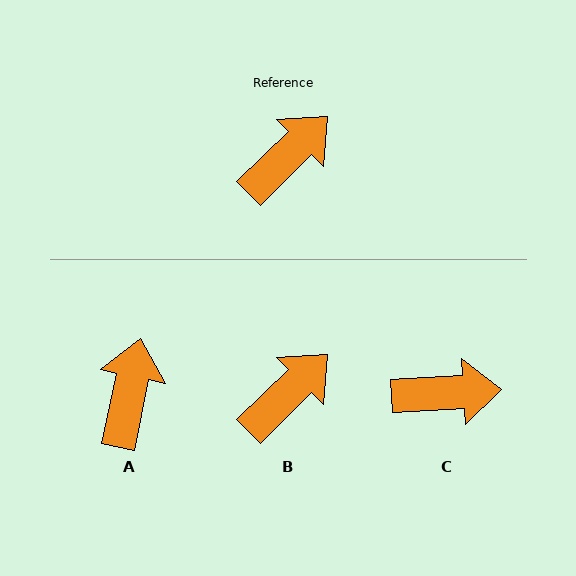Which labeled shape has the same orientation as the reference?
B.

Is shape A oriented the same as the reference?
No, it is off by about 34 degrees.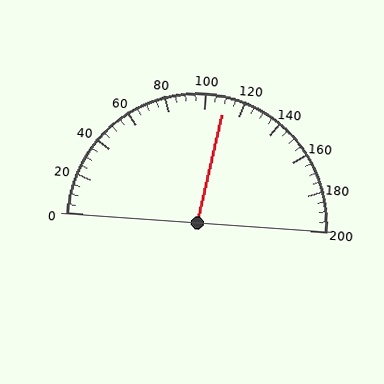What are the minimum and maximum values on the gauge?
The gauge ranges from 0 to 200.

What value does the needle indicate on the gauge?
The needle indicates approximately 110.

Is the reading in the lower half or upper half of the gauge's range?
The reading is in the upper half of the range (0 to 200).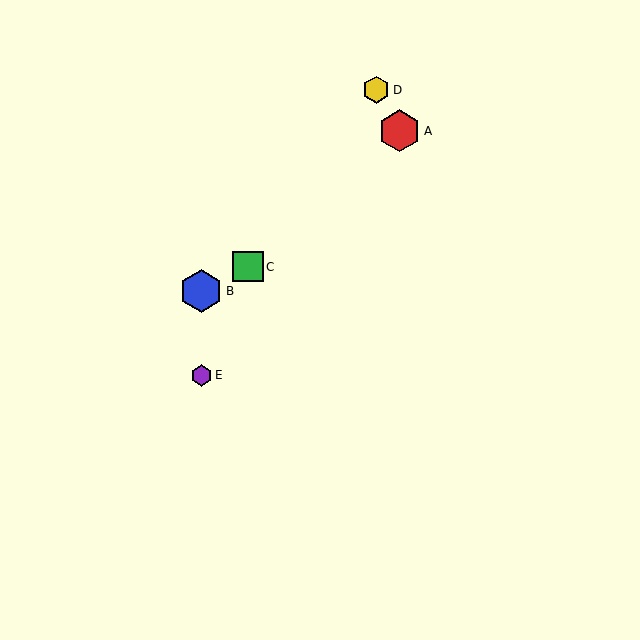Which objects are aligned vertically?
Objects B, E are aligned vertically.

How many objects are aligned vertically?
2 objects (B, E) are aligned vertically.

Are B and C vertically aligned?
No, B is at x≈201 and C is at x≈248.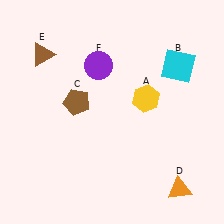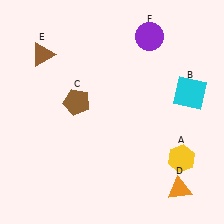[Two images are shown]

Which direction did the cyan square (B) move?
The cyan square (B) moved down.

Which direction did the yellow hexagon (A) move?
The yellow hexagon (A) moved down.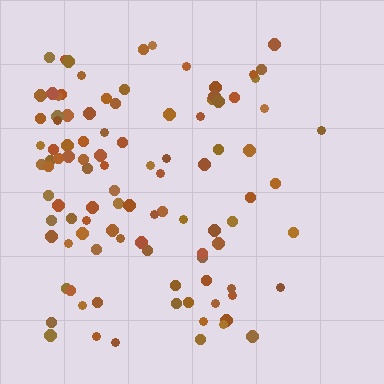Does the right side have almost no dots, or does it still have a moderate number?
Still a moderate number, just noticeably fewer than the left.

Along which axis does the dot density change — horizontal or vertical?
Horizontal.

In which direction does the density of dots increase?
From right to left, with the left side densest.